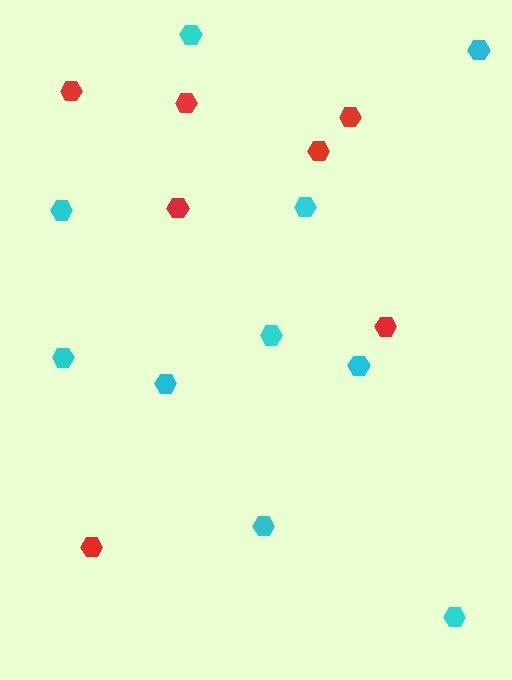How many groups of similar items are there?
There are 2 groups: one group of red hexagons (7) and one group of cyan hexagons (10).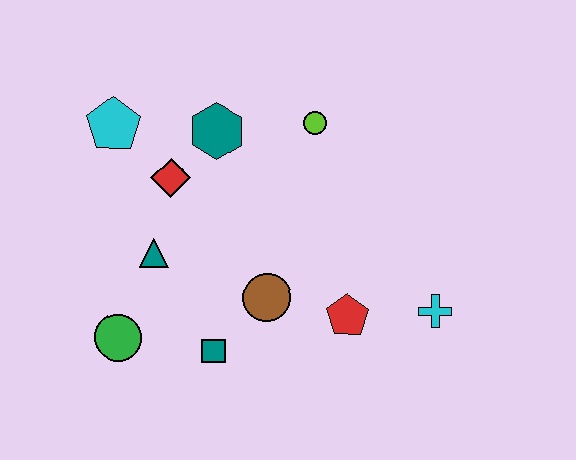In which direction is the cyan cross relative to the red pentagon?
The cyan cross is to the right of the red pentagon.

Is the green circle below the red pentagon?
Yes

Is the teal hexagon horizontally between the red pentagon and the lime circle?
No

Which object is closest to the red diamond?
The teal hexagon is closest to the red diamond.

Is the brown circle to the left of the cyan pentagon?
No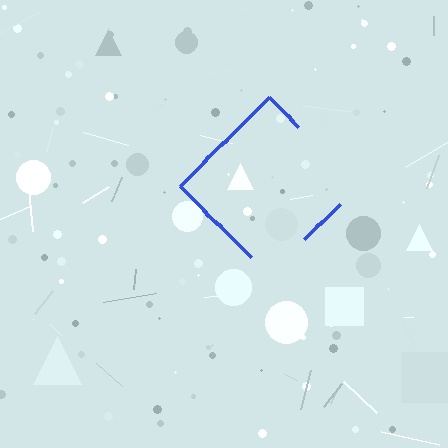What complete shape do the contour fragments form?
The contour fragments form a diamond.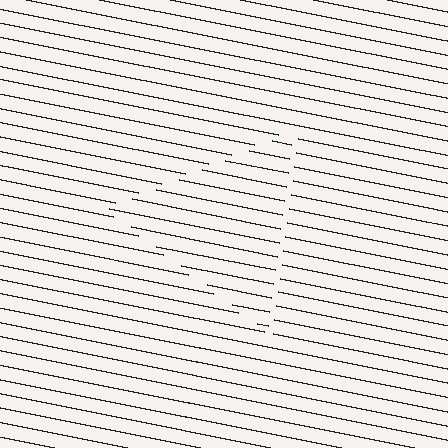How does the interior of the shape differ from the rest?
The interior of the shape contains the same grating, shifted by half a period — the contour is defined by the phase discontinuity where line-ends from the inner and outer gratings abut.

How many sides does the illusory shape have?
3 sides — the line-ends trace a triangle.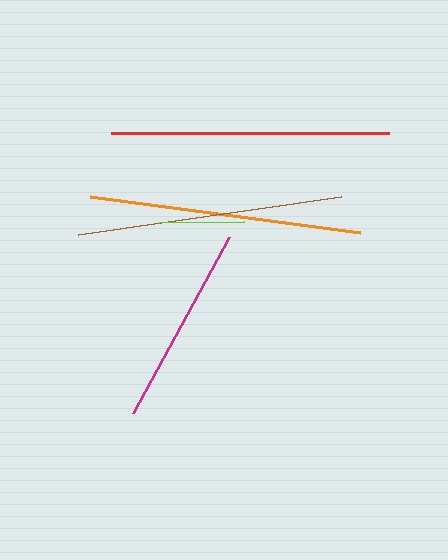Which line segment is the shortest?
The lime line is the shortest at approximately 86 pixels.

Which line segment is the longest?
The red line is the longest at approximately 278 pixels.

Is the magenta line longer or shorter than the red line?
The red line is longer than the magenta line.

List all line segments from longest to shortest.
From longest to shortest: red, orange, brown, magenta, lime.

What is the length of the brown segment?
The brown segment is approximately 266 pixels long.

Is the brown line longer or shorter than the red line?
The red line is longer than the brown line.